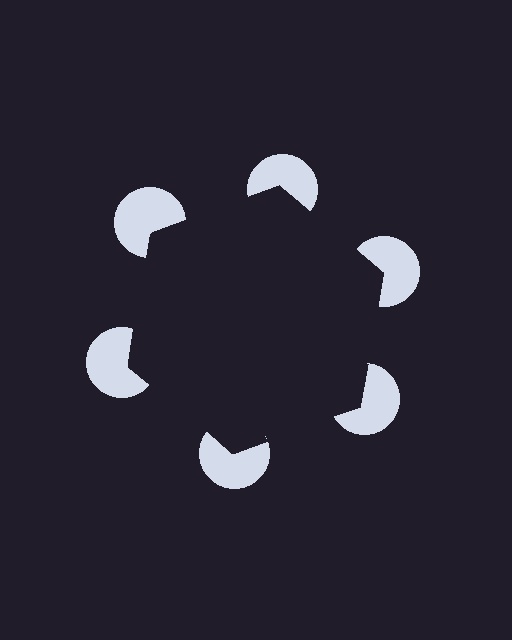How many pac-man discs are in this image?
There are 6 — one at each vertex of the illusory hexagon.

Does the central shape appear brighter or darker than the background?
It typically appears slightly darker than the background, even though no actual brightness change is drawn.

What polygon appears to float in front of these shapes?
An illusory hexagon — its edges are inferred from the aligned wedge cuts in the pac-man discs, not physically drawn.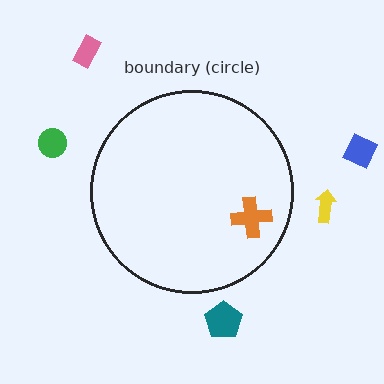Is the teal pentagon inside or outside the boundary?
Outside.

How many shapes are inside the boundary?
1 inside, 5 outside.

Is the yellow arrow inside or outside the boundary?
Outside.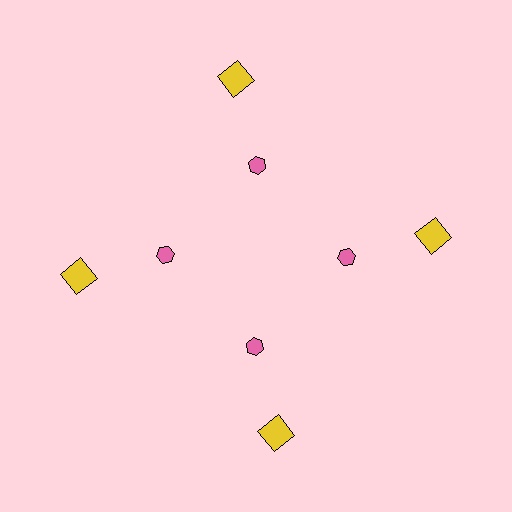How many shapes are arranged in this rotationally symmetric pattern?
There are 8 shapes, arranged in 4 groups of 2.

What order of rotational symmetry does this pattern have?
This pattern has 4-fold rotational symmetry.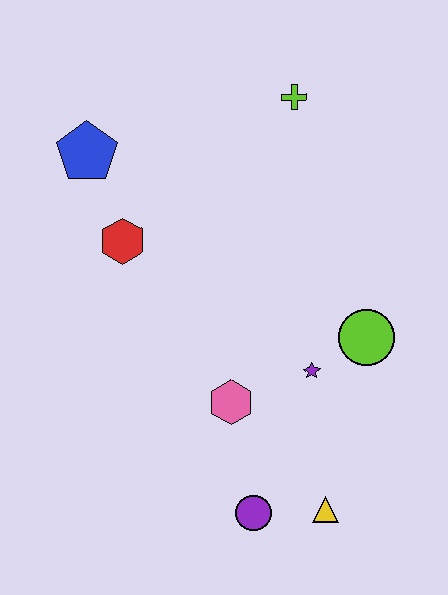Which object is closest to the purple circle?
The yellow triangle is closest to the purple circle.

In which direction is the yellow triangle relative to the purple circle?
The yellow triangle is to the right of the purple circle.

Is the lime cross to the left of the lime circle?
Yes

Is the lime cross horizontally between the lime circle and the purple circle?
Yes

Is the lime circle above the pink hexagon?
Yes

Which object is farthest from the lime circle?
The blue pentagon is farthest from the lime circle.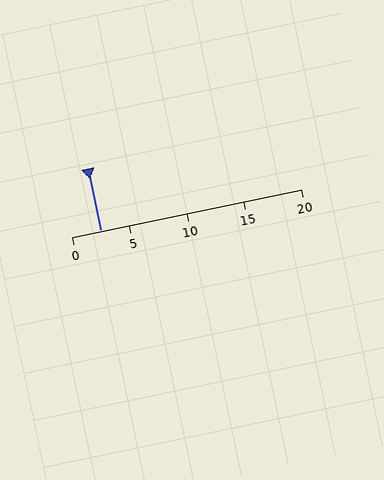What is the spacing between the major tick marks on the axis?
The major ticks are spaced 5 apart.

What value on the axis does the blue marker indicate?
The marker indicates approximately 2.5.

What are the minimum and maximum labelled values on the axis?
The axis runs from 0 to 20.